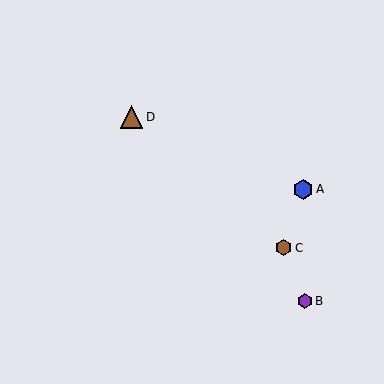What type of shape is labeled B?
Shape B is a purple hexagon.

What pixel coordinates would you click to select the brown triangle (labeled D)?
Click at (131, 117) to select the brown triangle D.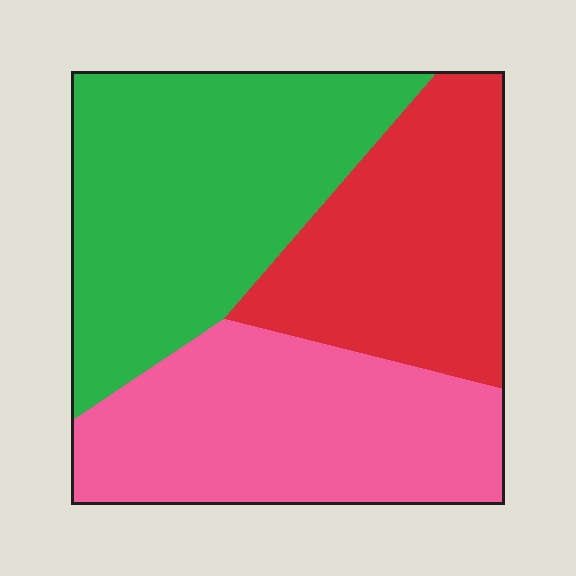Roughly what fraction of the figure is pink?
Pink takes up about one third (1/3) of the figure.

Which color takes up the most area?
Green, at roughly 40%.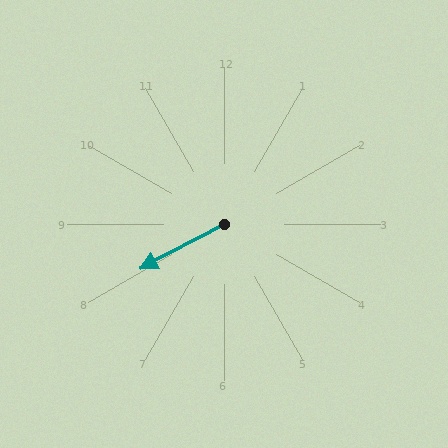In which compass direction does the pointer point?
Southwest.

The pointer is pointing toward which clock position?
Roughly 8 o'clock.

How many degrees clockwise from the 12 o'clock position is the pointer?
Approximately 242 degrees.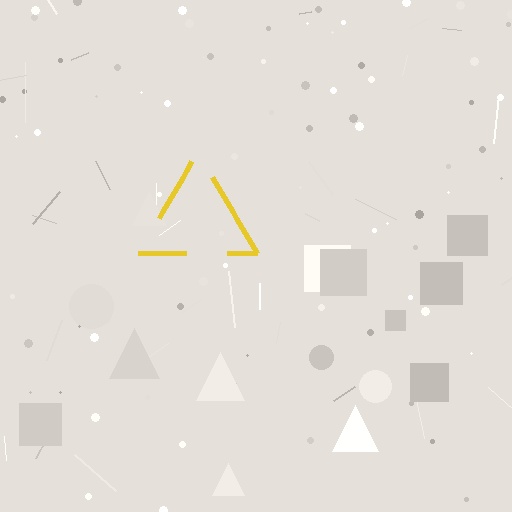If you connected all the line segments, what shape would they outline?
They would outline a triangle.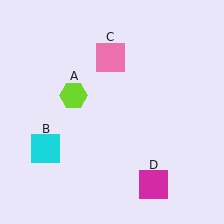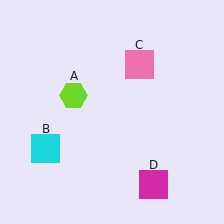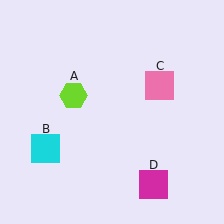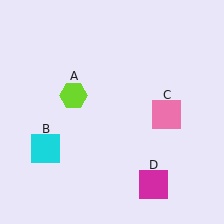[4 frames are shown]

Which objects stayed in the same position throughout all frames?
Lime hexagon (object A) and cyan square (object B) and magenta square (object D) remained stationary.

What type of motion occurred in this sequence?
The pink square (object C) rotated clockwise around the center of the scene.